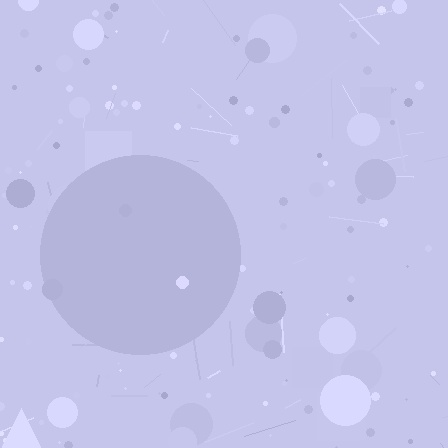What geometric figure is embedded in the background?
A circle is embedded in the background.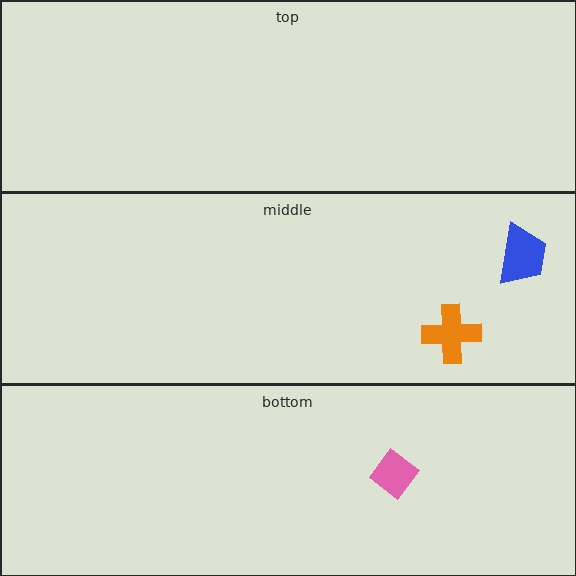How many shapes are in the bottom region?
1.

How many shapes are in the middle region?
2.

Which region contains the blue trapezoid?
The middle region.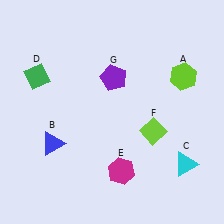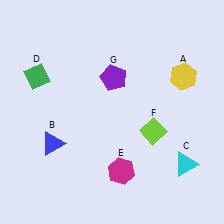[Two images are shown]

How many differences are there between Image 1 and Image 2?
There is 1 difference between the two images.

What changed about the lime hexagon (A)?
In Image 1, A is lime. In Image 2, it changed to yellow.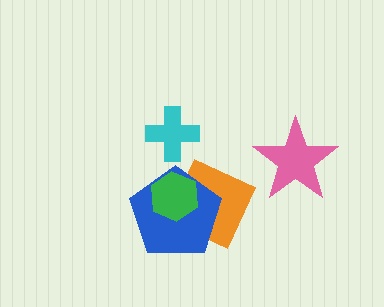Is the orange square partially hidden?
Yes, it is partially covered by another shape.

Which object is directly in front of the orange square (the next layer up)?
The blue pentagon is directly in front of the orange square.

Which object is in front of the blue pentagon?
The green hexagon is in front of the blue pentagon.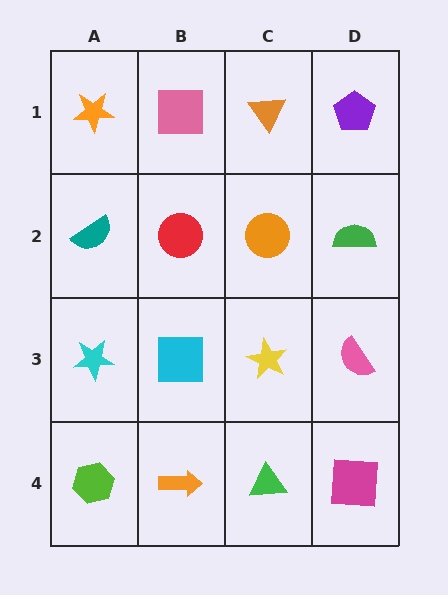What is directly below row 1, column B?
A red circle.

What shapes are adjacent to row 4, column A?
A cyan star (row 3, column A), an orange arrow (row 4, column B).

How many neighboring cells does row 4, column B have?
3.